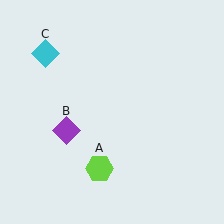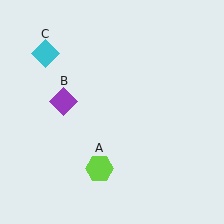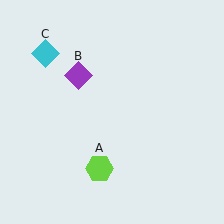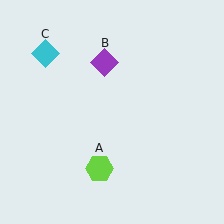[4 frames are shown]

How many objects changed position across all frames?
1 object changed position: purple diamond (object B).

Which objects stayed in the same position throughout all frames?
Lime hexagon (object A) and cyan diamond (object C) remained stationary.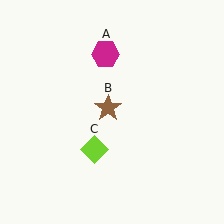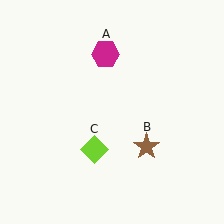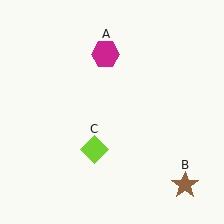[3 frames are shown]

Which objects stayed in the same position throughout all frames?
Magenta hexagon (object A) and lime diamond (object C) remained stationary.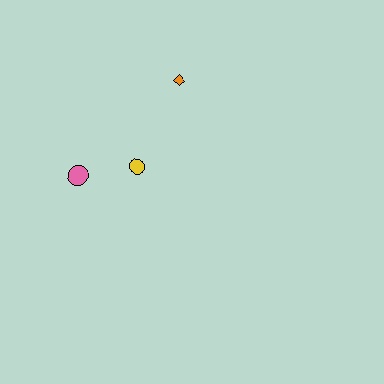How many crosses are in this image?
There are no crosses.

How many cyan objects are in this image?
There are no cyan objects.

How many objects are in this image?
There are 3 objects.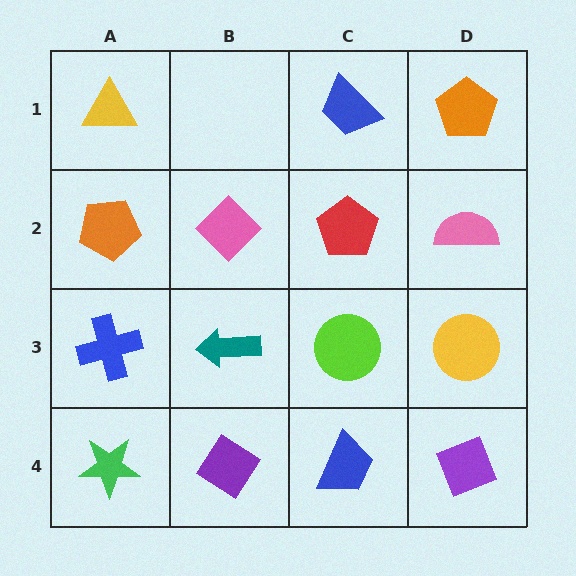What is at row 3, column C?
A lime circle.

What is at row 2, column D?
A pink semicircle.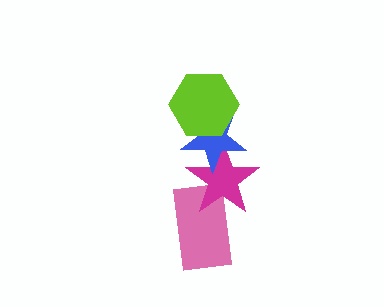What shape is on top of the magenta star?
The blue star is on top of the magenta star.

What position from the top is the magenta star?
The magenta star is 3rd from the top.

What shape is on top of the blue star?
The lime hexagon is on top of the blue star.